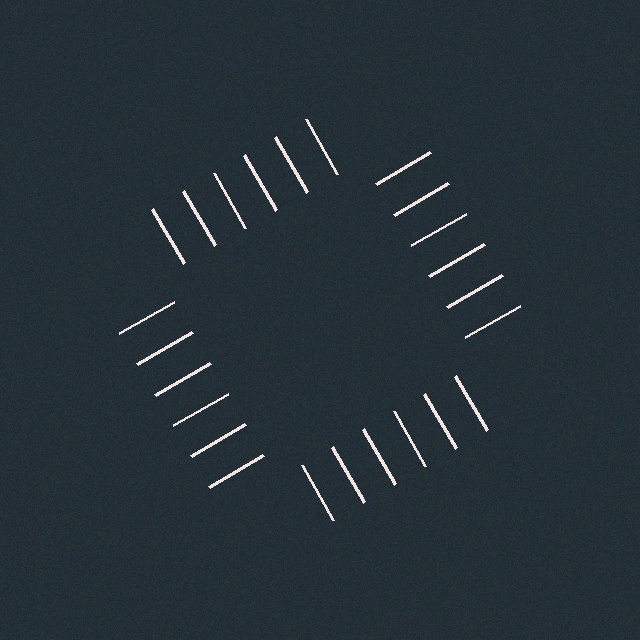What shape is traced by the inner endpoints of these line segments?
An illusory square — the line segments terminate on its edges but no continuous stroke is drawn.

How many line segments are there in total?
24 — 6 along each of the 4 edges.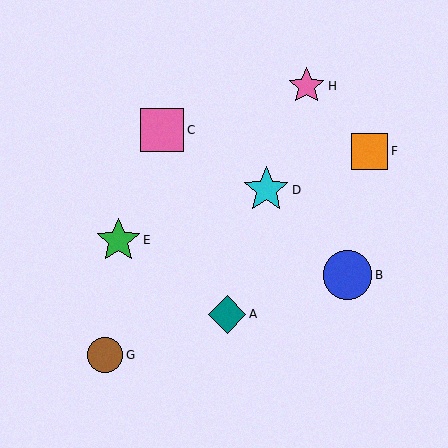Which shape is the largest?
The blue circle (labeled B) is the largest.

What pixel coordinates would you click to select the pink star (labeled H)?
Click at (307, 86) to select the pink star H.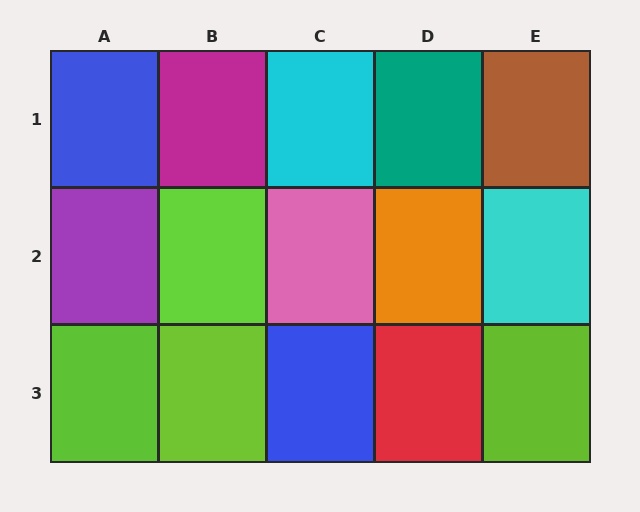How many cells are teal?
1 cell is teal.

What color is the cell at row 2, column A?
Purple.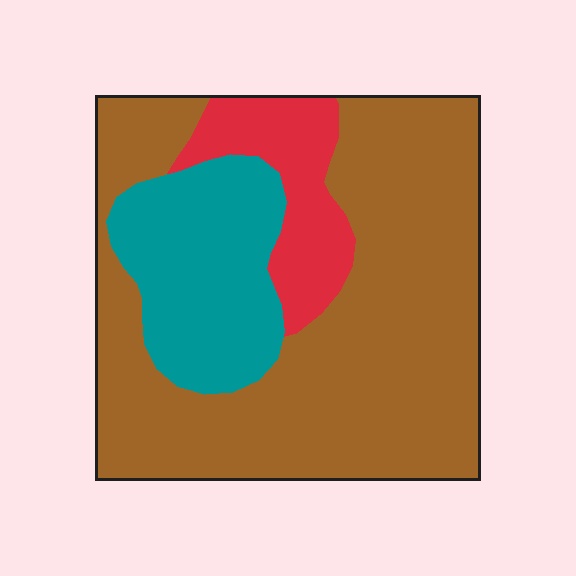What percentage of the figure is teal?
Teal covers around 20% of the figure.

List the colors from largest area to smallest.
From largest to smallest: brown, teal, red.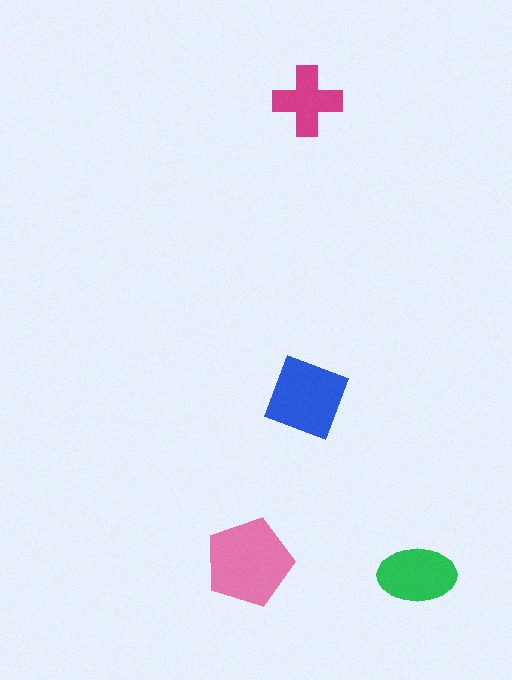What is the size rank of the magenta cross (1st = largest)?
4th.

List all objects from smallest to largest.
The magenta cross, the green ellipse, the blue diamond, the pink pentagon.